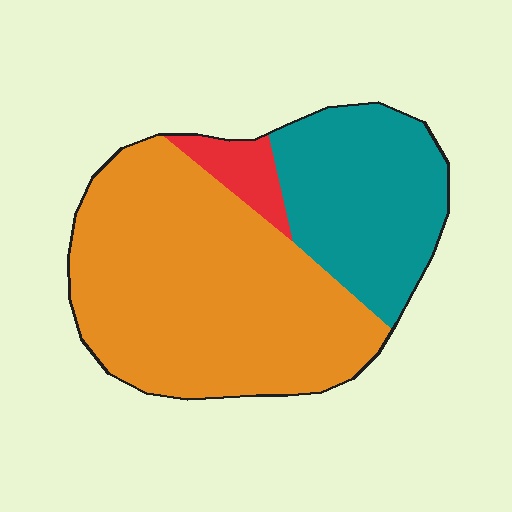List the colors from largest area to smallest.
From largest to smallest: orange, teal, red.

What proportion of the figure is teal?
Teal takes up about one third (1/3) of the figure.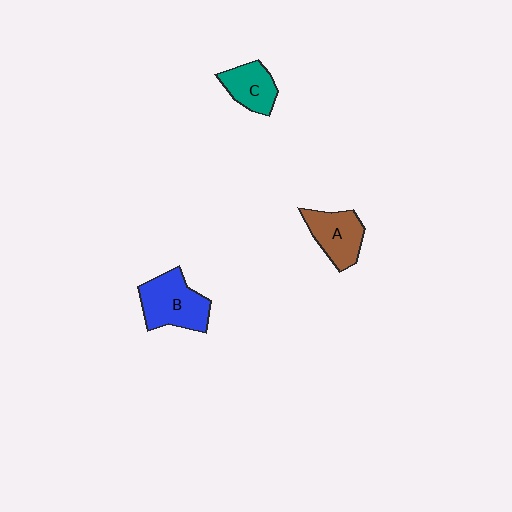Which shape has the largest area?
Shape B (blue).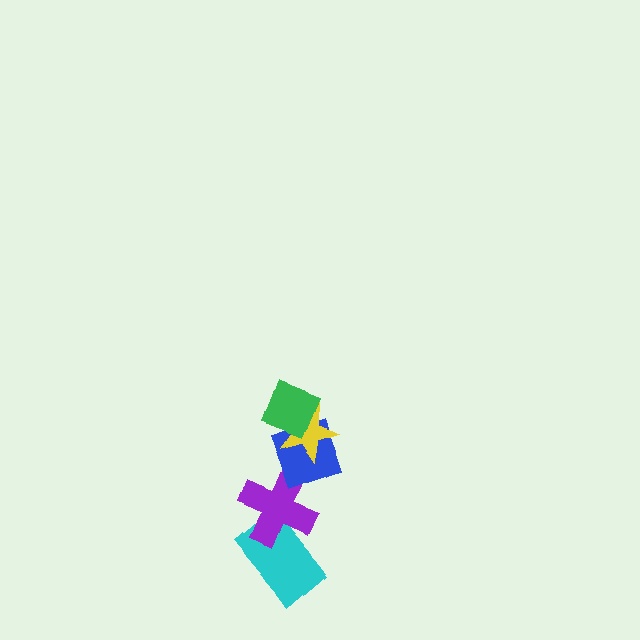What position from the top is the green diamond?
The green diamond is 1st from the top.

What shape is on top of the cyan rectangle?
The purple cross is on top of the cyan rectangle.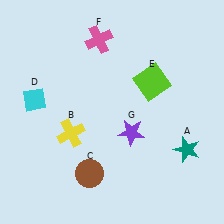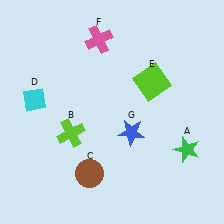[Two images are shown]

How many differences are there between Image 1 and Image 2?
There are 3 differences between the two images.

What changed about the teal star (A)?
In Image 1, A is teal. In Image 2, it changed to green.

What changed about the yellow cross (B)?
In Image 1, B is yellow. In Image 2, it changed to lime.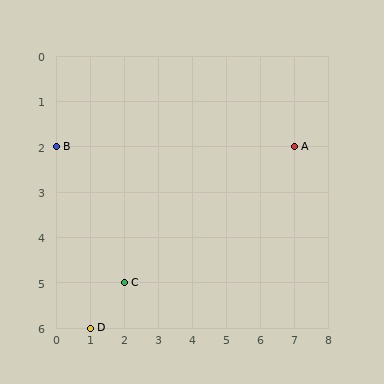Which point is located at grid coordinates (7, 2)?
Point A is at (7, 2).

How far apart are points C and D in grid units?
Points C and D are 1 column and 1 row apart (about 1.4 grid units diagonally).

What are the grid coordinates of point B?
Point B is at grid coordinates (0, 2).